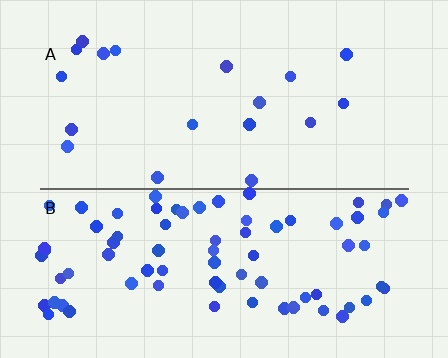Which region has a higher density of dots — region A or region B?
B (the bottom).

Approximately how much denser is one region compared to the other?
Approximately 4.2× — region B over region A.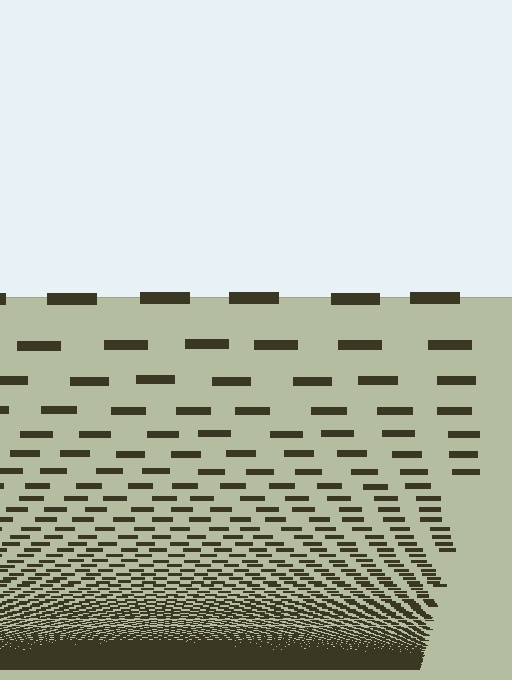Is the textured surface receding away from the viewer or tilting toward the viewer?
The surface appears to tilt toward the viewer. Texture elements get larger and sparser toward the top.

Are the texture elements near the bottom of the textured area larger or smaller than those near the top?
Smaller. The gradient is inverted — elements near the bottom are smaller and denser.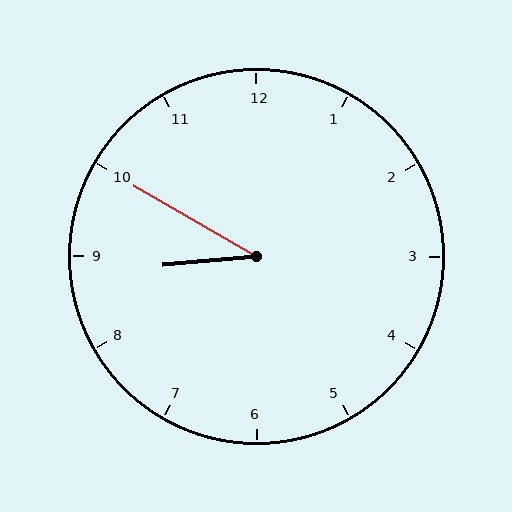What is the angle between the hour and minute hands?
Approximately 35 degrees.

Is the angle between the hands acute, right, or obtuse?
It is acute.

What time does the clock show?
8:50.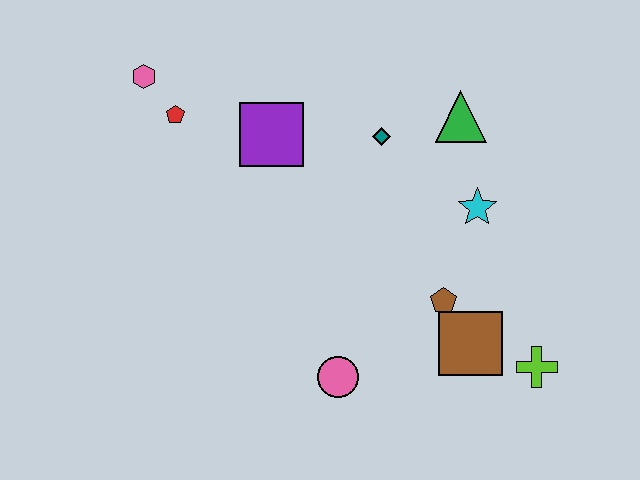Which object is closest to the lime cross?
The brown square is closest to the lime cross.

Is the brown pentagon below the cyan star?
Yes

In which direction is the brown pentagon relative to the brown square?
The brown pentagon is above the brown square.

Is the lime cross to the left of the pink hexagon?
No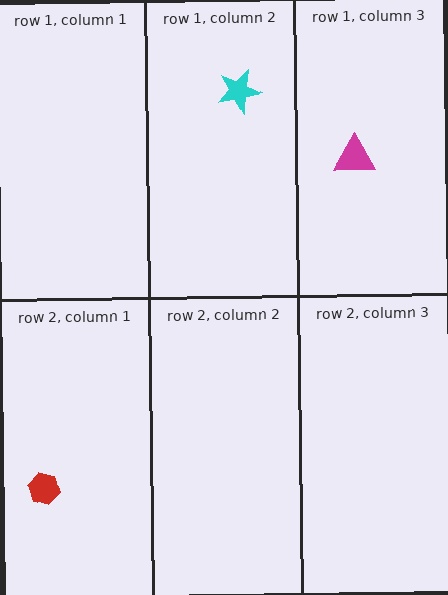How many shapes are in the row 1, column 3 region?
1.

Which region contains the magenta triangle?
The row 1, column 3 region.